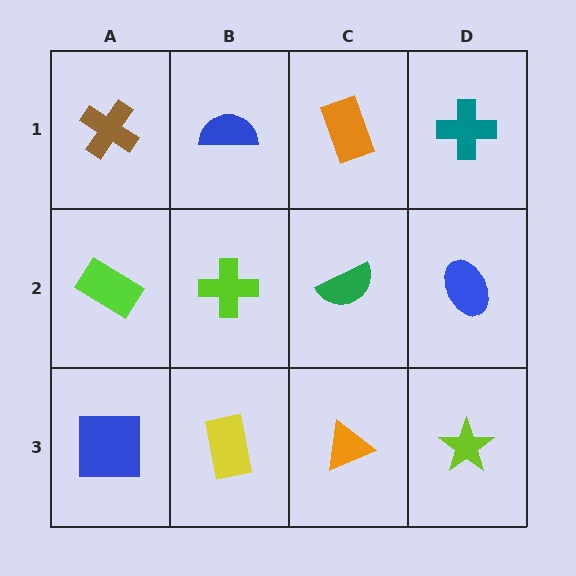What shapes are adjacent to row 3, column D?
A blue ellipse (row 2, column D), an orange triangle (row 3, column C).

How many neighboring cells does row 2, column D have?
3.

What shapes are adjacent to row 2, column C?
An orange rectangle (row 1, column C), an orange triangle (row 3, column C), a lime cross (row 2, column B), a blue ellipse (row 2, column D).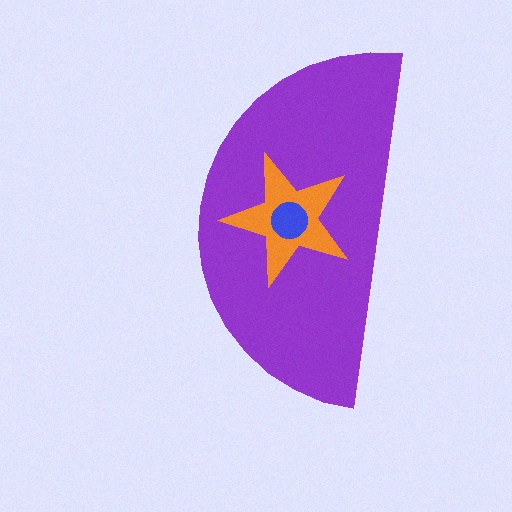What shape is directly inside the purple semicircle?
The orange star.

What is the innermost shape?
The blue circle.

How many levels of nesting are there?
3.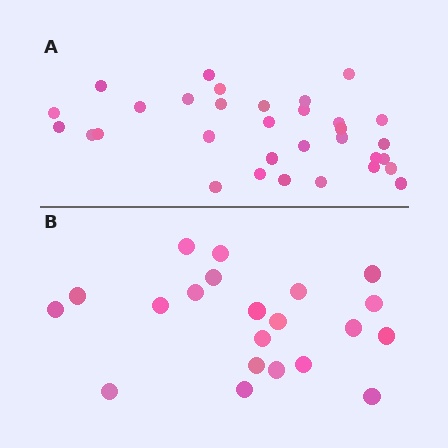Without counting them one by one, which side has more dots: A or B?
Region A (the top region) has more dots.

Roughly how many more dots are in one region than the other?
Region A has roughly 12 or so more dots than region B.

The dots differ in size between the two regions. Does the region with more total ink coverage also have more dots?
No. Region B has more total ink coverage because its dots are larger, but region A actually contains more individual dots. Total area can be misleading — the number of items is what matters here.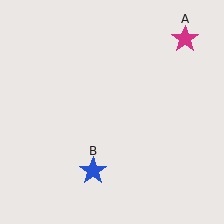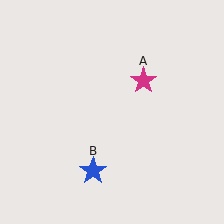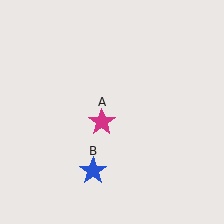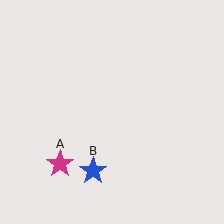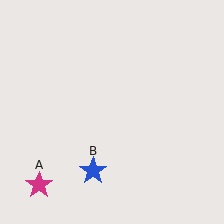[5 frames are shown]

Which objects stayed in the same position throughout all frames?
Blue star (object B) remained stationary.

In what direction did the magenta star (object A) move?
The magenta star (object A) moved down and to the left.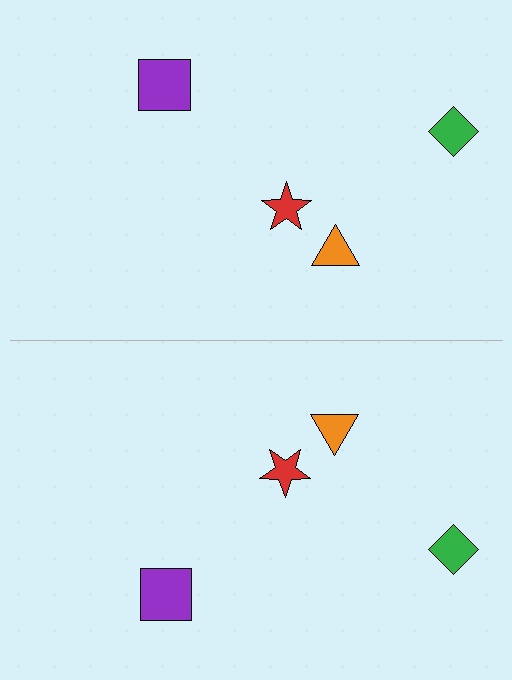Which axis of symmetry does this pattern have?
The pattern has a horizontal axis of symmetry running through the center of the image.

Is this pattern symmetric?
Yes, this pattern has bilateral (reflection) symmetry.